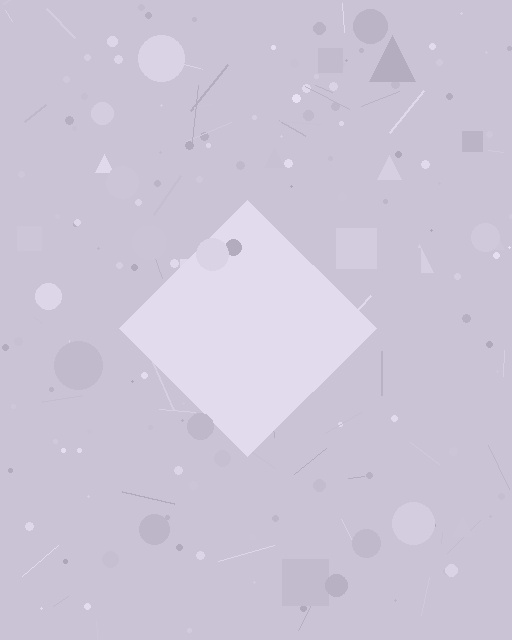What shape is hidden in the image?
A diamond is hidden in the image.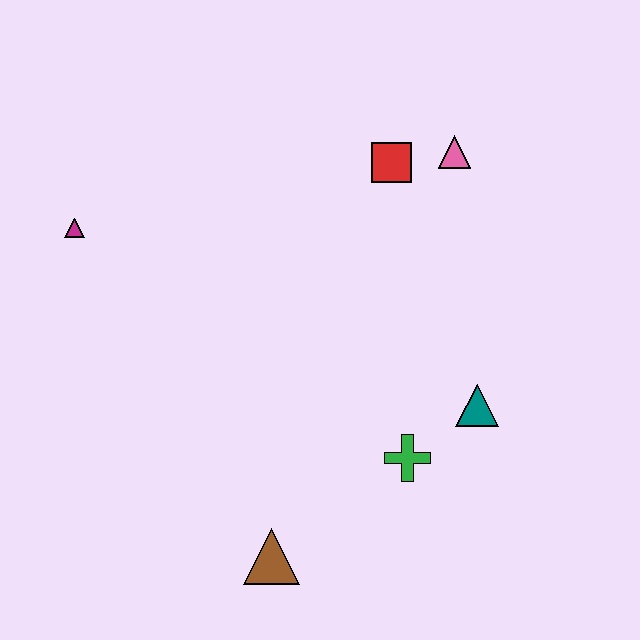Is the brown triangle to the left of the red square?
Yes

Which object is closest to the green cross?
The teal triangle is closest to the green cross.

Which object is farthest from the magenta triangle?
The teal triangle is farthest from the magenta triangle.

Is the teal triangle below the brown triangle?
No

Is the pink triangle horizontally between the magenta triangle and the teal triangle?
Yes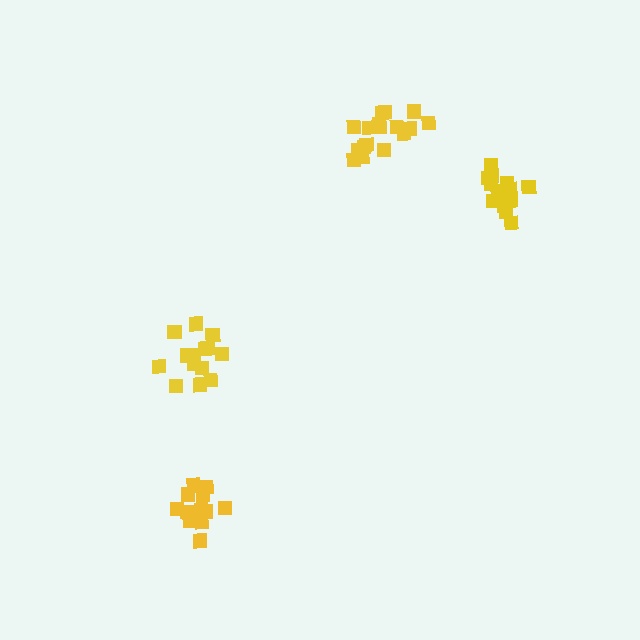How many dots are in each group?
Group 1: 14 dots, Group 2: 16 dots, Group 3: 15 dots, Group 4: 17 dots (62 total).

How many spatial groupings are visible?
There are 4 spatial groupings.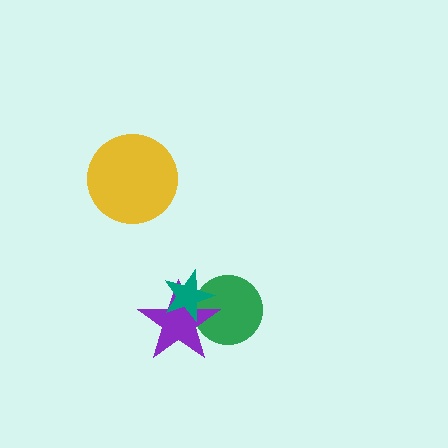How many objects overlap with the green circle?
2 objects overlap with the green circle.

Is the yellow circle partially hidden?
No, no other shape covers it.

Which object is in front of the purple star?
The teal star is in front of the purple star.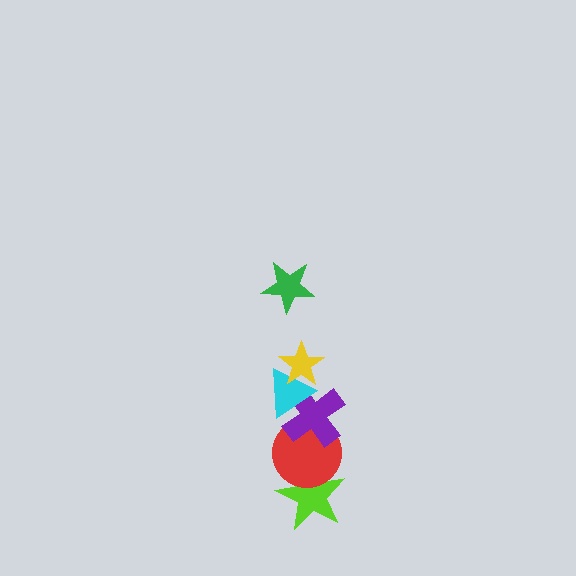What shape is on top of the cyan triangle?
The yellow star is on top of the cyan triangle.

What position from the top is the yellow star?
The yellow star is 2nd from the top.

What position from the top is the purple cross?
The purple cross is 4th from the top.